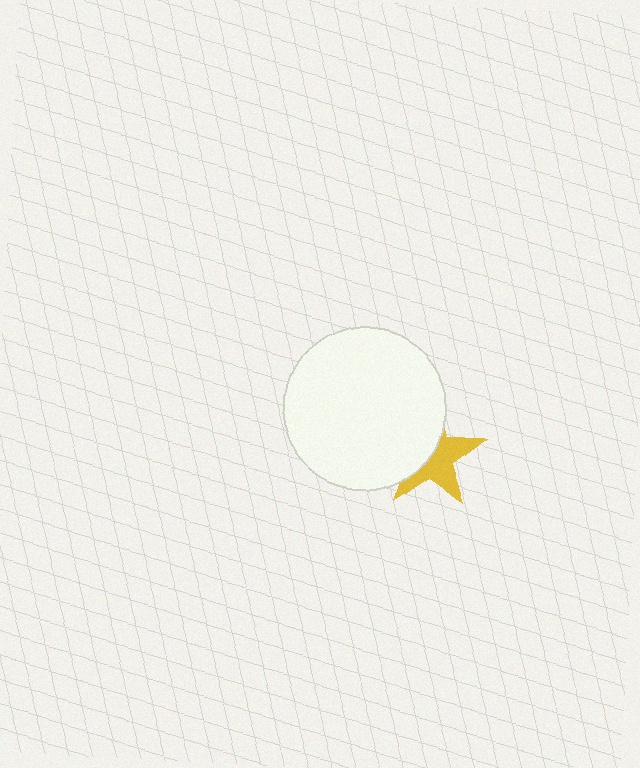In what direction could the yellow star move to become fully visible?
The yellow star could move right. That would shift it out from behind the white circle entirely.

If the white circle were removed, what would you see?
You would see the complete yellow star.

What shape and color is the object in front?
The object in front is a white circle.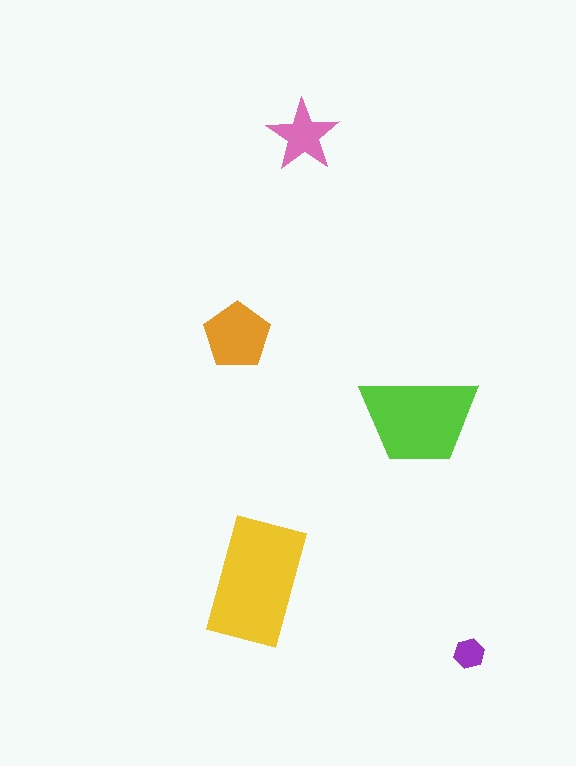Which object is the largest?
The yellow rectangle.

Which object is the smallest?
The purple hexagon.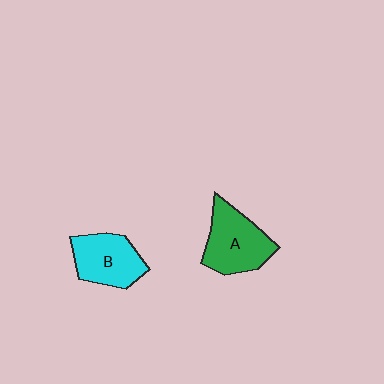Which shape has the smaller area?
Shape B (cyan).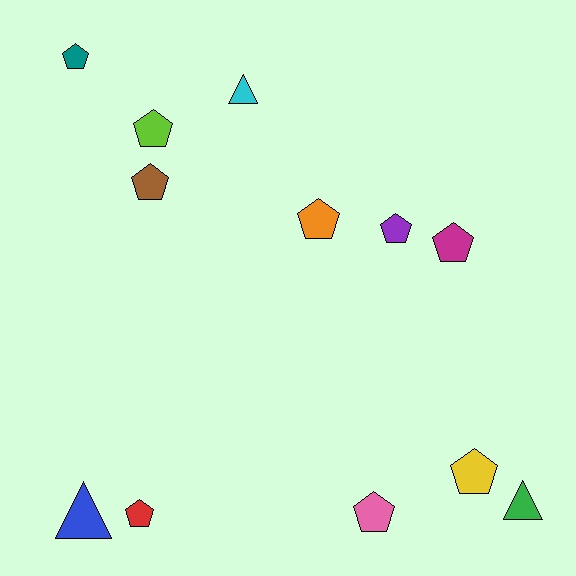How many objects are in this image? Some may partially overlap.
There are 12 objects.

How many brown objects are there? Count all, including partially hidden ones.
There is 1 brown object.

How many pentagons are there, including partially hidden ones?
There are 9 pentagons.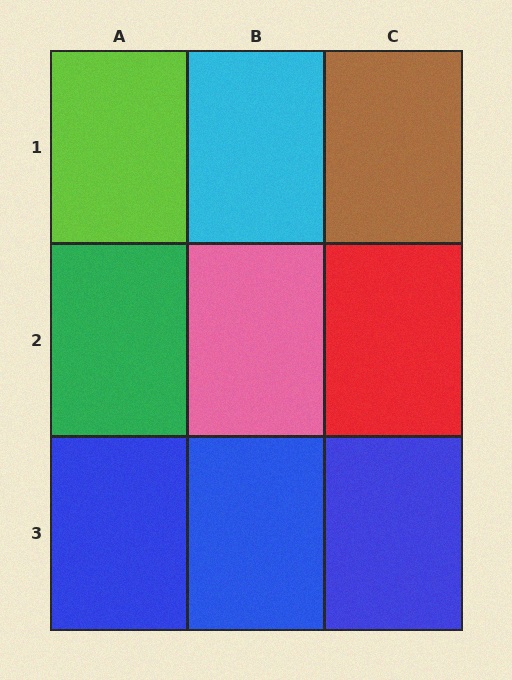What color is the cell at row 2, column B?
Pink.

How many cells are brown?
1 cell is brown.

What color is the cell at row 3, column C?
Blue.